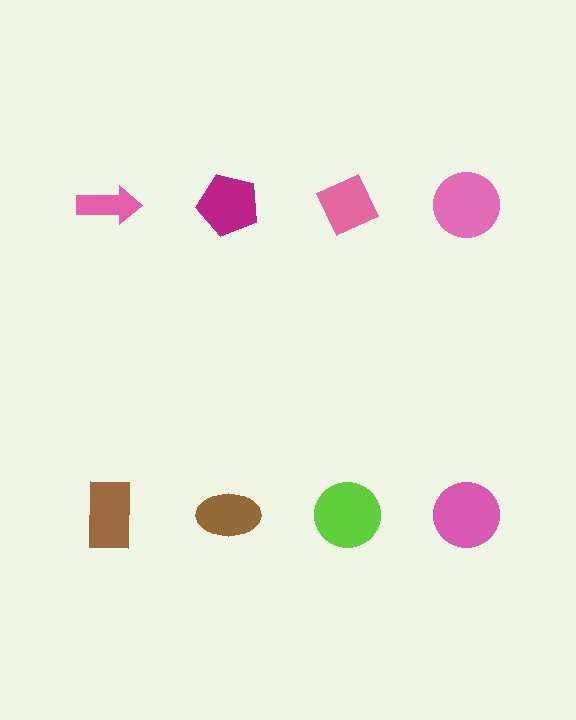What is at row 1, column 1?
A pink arrow.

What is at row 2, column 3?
A lime circle.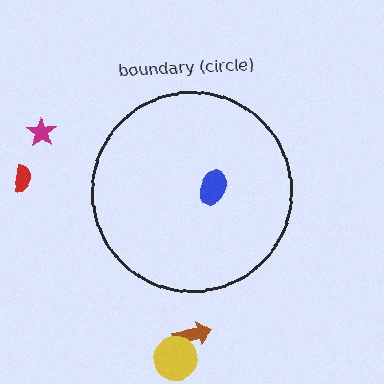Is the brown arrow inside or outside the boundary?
Outside.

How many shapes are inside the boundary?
1 inside, 4 outside.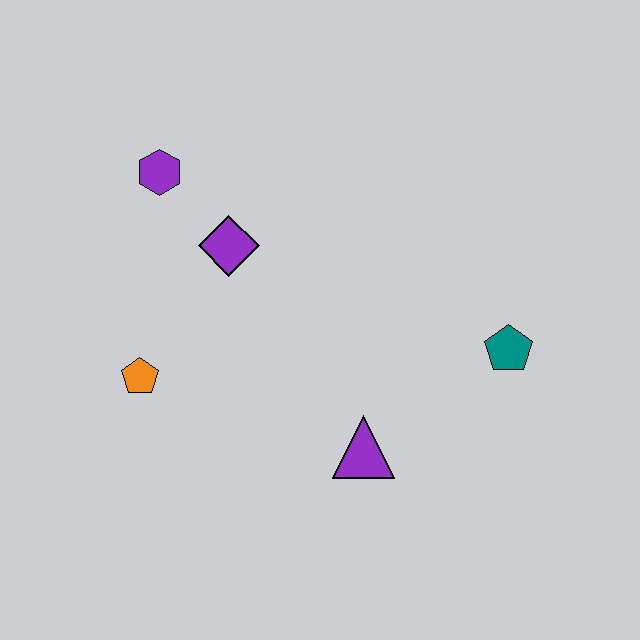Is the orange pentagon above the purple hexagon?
No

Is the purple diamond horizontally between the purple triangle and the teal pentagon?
No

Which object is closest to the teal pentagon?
The purple triangle is closest to the teal pentagon.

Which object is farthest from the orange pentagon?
The teal pentagon is farthest from the orange pentagon.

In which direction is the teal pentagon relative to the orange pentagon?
The teal pentagon is to the right of the orange pentagon.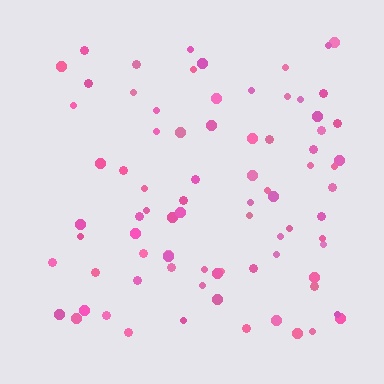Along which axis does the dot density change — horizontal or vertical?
Horizontal.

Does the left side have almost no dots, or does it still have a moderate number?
Still a moderate number, just noticeably fewer than the right.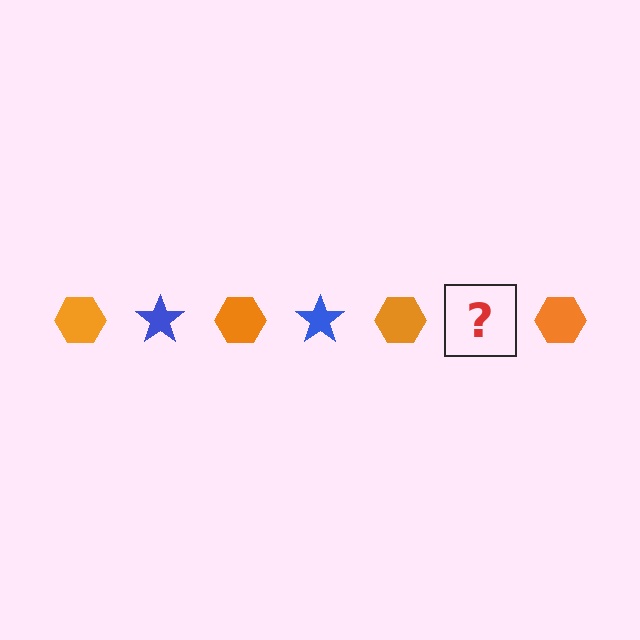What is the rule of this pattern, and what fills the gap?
The rule is that the pattern alternates between orange hexagon and blue star. The gap should be filled with a blue star.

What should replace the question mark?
The question mark should be replaced with a blue star.